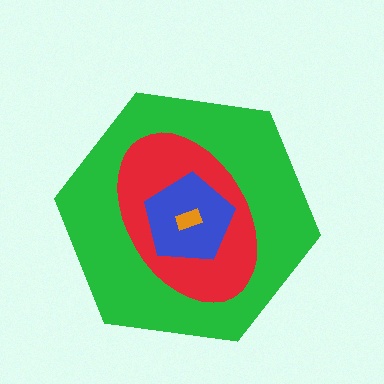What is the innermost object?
The orange rectangle.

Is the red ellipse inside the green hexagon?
Yes.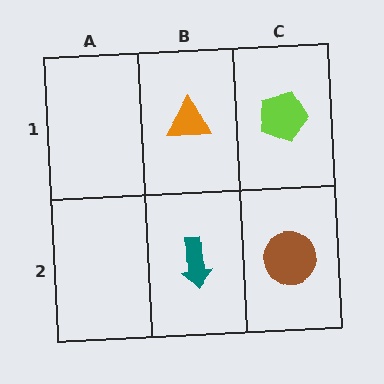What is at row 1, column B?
An orange triangle.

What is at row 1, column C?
A lime pentagon.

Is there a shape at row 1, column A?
No, that cell is empty.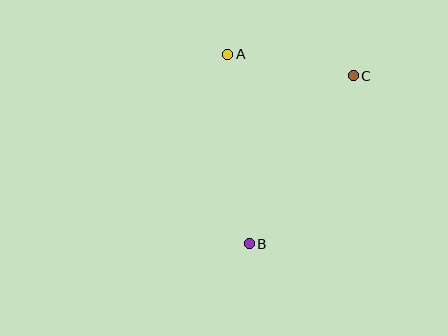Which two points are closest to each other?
Points A and C are closest to each other.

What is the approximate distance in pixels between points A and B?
The distance between A and B is approximately 191 pixels.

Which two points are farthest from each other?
Points B and C are farthest from each other.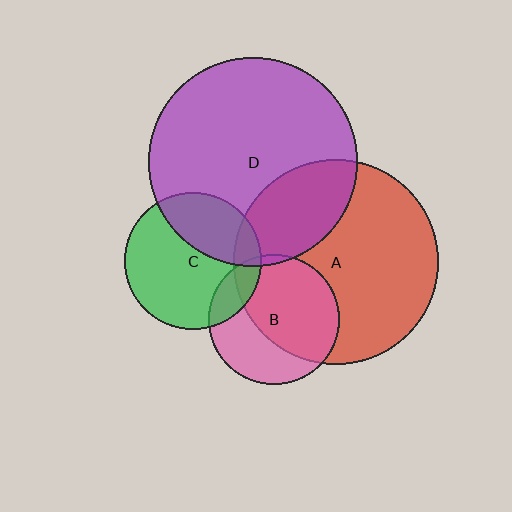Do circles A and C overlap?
Yes.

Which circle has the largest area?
Circle D (purple).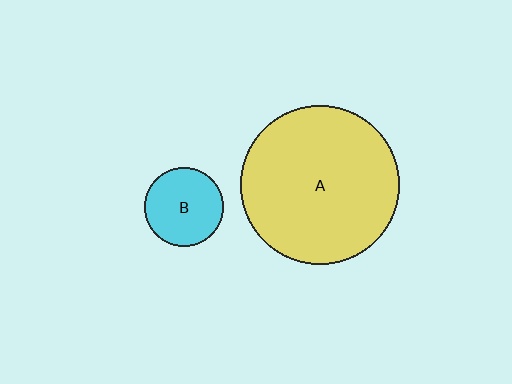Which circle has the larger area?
Circle A (yellow).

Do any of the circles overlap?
No, none of the circles overlap.